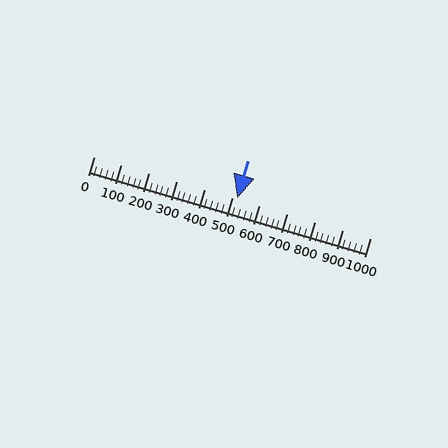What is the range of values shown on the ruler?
The ruler shows values from 0 to 1000.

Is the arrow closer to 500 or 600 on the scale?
The arrow is closer to 500.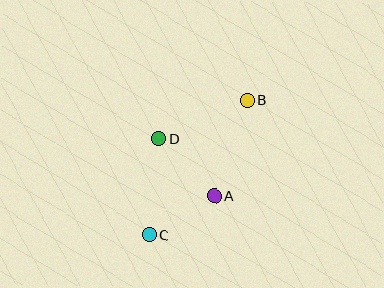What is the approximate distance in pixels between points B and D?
The distance between B and D is approximately 96 pixels.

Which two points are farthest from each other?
Points B and C are farthest from each other.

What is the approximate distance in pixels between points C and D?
The distance between C and D is approximately 97 pixels.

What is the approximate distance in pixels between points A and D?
The distance between A and D is approximately 80 pixels.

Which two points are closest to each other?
Points A and C are closest to each other.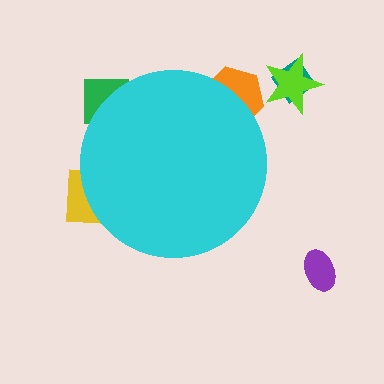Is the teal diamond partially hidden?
No, the teal diamond is fully visible.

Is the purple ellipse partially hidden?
No, the purple ellipse is fully visible.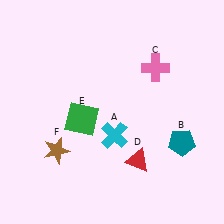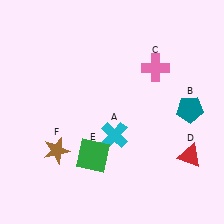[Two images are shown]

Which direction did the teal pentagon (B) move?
The teal pentagon (B) moved up.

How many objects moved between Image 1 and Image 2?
3 objects moved between the two images.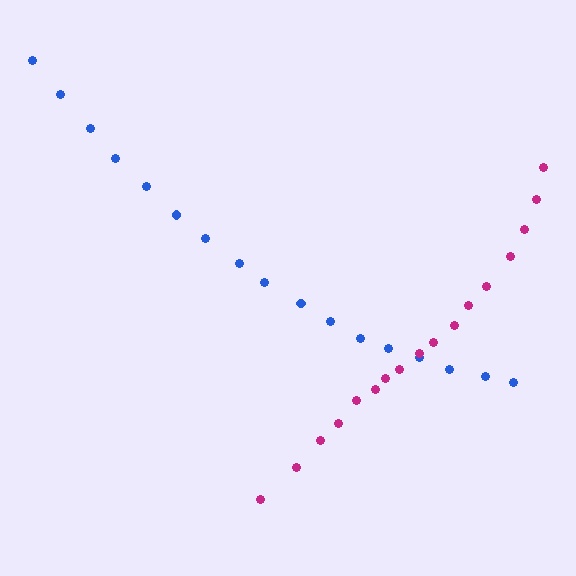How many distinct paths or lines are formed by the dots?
There are 2 distinct paths.